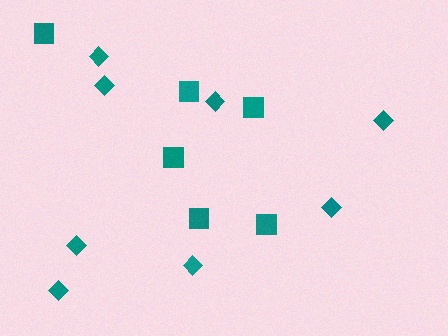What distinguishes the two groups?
There are 2 groups: one group of diamonds (8) and one group of squares (6).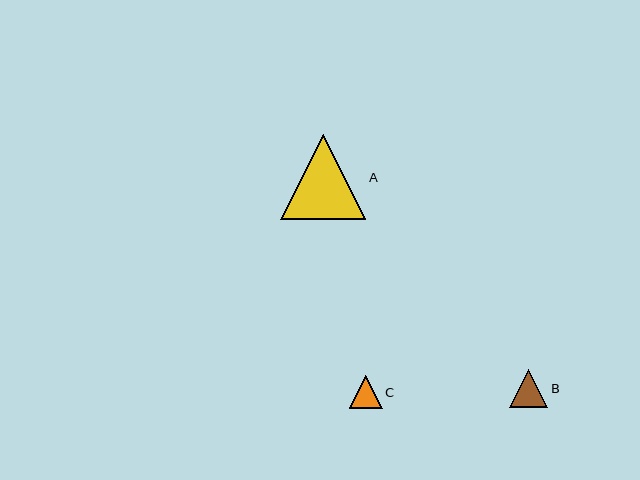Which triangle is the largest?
Triangle A is the largest with a size of approximately 85 pixels.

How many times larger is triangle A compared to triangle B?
Triangle A is approximately 2.2 times the size of triangle B.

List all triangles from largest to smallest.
From largest to smallest: A, B, C.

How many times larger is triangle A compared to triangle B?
Triangle A is approximately 2.2 times the size of triangle B.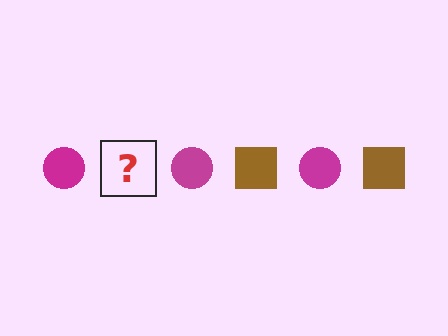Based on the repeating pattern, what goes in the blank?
The blank should be a brown square.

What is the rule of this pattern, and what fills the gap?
The rule is that the pattern alternates between magenta circle and brown square. The gap should be filled with a brown square.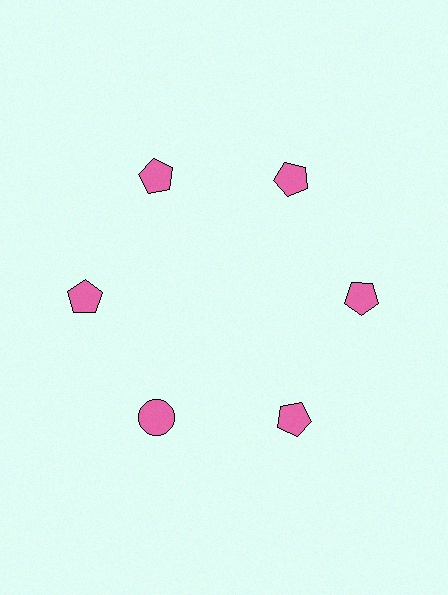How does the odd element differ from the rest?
It has a different shape: circle instead of pentagon.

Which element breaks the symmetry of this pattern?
The pink circle at roughly the 7 o'clock position breaks the symmetry. All other shapes are pink pentagons.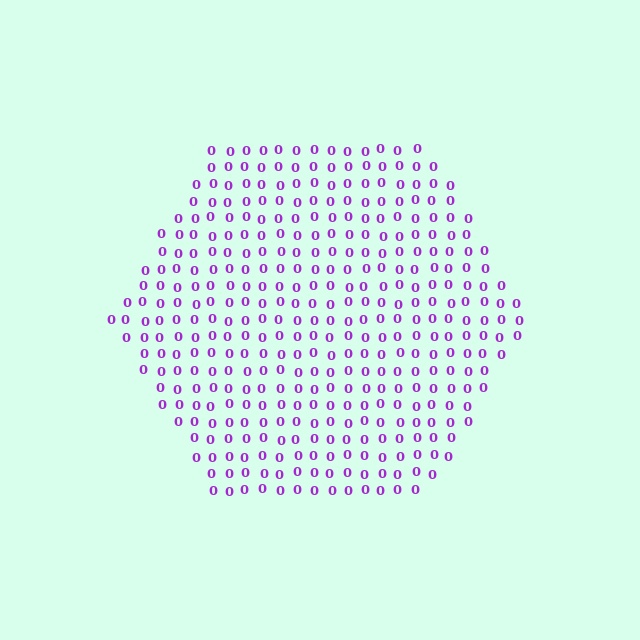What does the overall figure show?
The overall figure shows a hexagon.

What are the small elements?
The small elements are digit 0's.